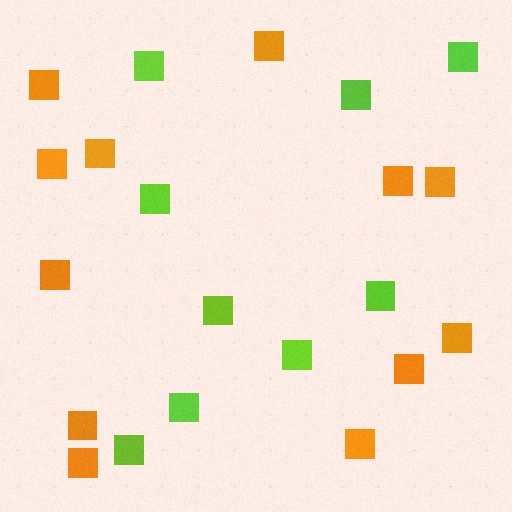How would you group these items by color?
There are 2 groups: one group of orange squares (12) and one group of lime squares (9).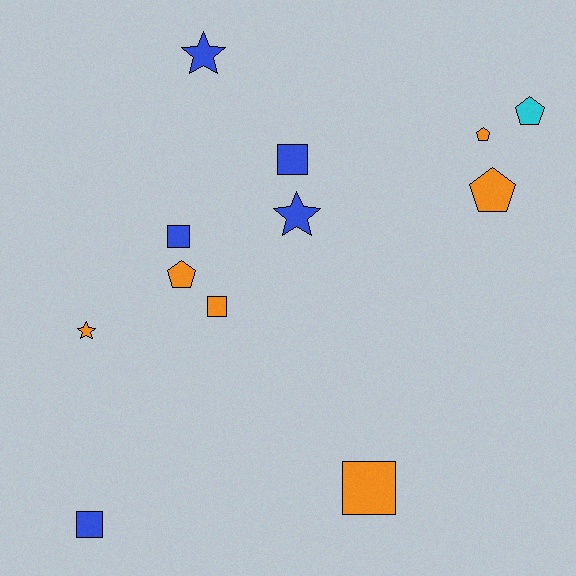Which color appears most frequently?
Orange, with 6 objects.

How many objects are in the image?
There are 12 objects.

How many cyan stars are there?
There are no cyan stars.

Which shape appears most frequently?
Square, with 5 objects.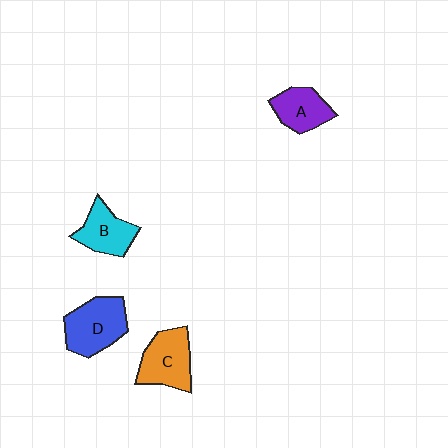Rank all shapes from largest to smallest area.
From largest to smallest: D (blue), C (orange), B (cyan), A (purple).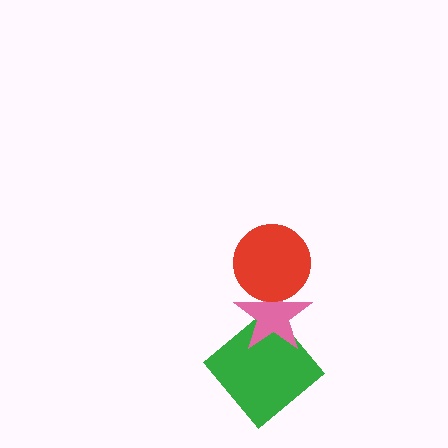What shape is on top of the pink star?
The red circle is on top of the pink star.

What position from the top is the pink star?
The pink star is 2nd from the top.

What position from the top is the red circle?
The red circle is 1st from the top.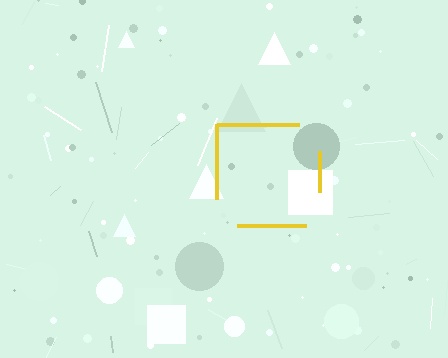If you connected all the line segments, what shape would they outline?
They would outline a square.